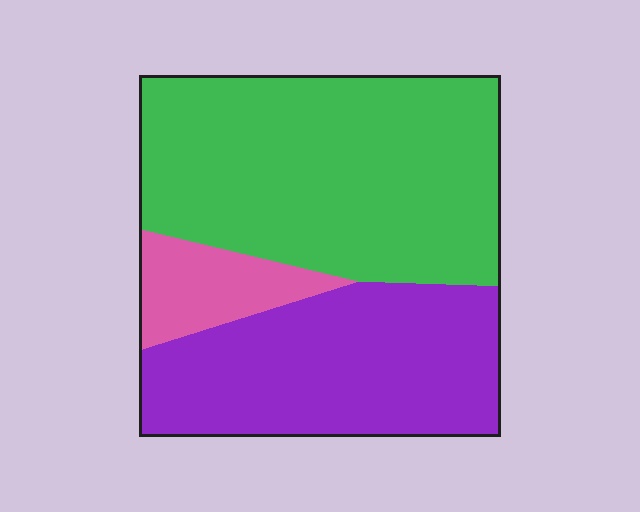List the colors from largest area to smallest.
From largest to smallest: green, purple, pink.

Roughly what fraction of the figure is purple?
Purple covers 37% of the figure.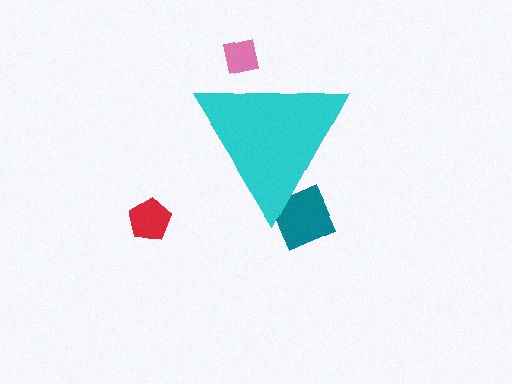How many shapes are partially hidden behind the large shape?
2 shapes are partially hidden.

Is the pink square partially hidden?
Yes, the pink square is partially hidden behind the cyan triangle.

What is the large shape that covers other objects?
A cyan triangle.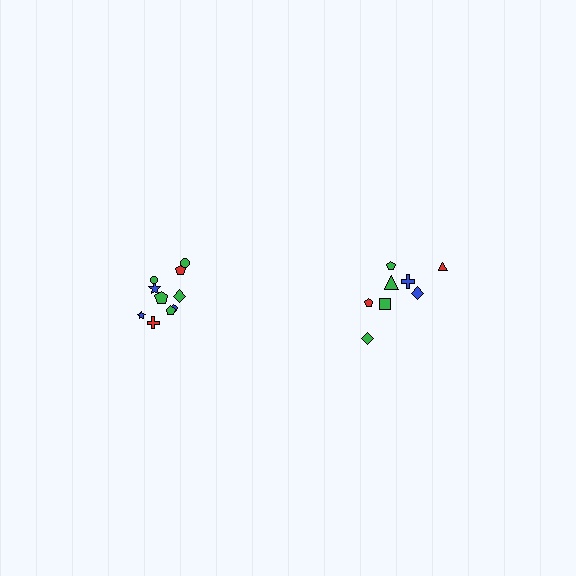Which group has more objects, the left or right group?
The left group.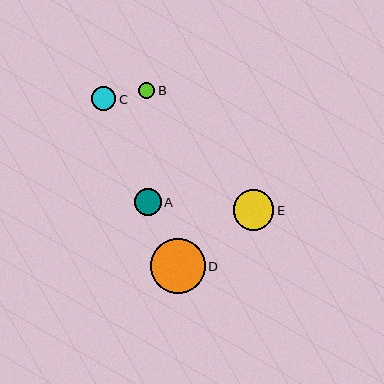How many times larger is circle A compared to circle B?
Circle A is approximately 1.7 times the size of circle B.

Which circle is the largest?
Circle D is the largest with a size of approximately 54 pixels.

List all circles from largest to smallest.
From largest to smallest: D, E, A, C, B.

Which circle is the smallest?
Circle B is the smallest with a size of approximately 16 pixels.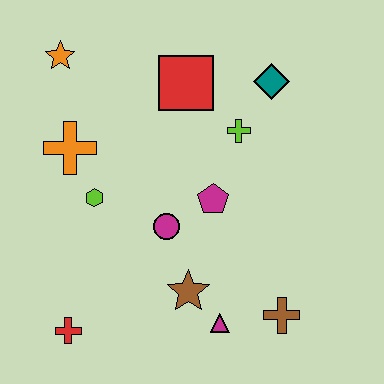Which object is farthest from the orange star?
The brown cross is farthest from the orange star.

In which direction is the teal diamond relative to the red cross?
The teal diamond is above the red cross.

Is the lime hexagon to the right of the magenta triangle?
No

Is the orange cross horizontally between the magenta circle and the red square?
No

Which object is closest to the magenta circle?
The magenta pentagon is closest to the magenta circle.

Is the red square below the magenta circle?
No